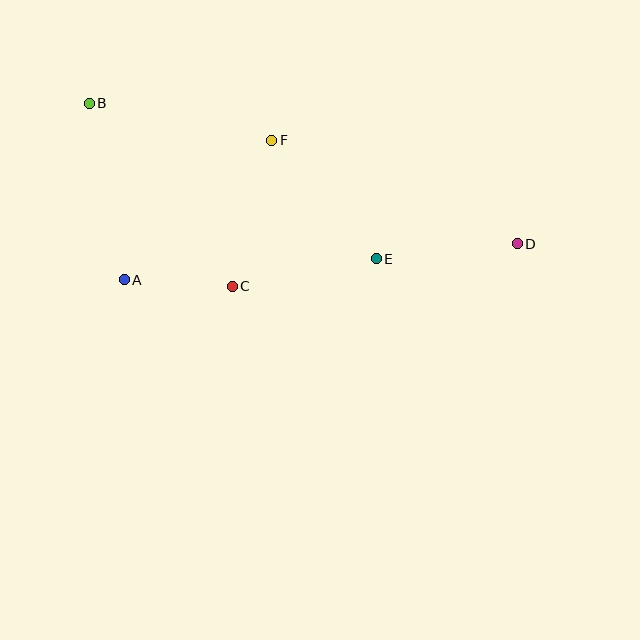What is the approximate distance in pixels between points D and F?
The distance between D and F is approximately 267 pixels.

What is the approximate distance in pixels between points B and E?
The distance between B and E is approximately 327 pixels.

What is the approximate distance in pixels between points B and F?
The distance between B and F is approximately 186 pixels.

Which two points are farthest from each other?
Points B and D are farthest from each other.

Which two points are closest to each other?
Points A and C are closest to each other.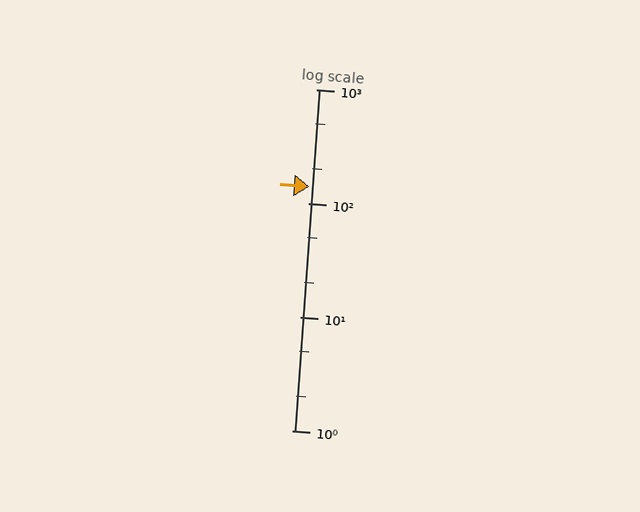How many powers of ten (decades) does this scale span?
The scale spans 3 decades, from 1 to 1000.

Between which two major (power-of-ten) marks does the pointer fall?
The pointer is between 100 and 1000.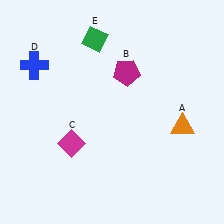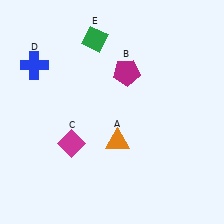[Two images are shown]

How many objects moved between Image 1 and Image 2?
1 object moved between the two images.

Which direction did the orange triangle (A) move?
The orange triangle (A) moved left.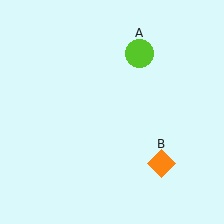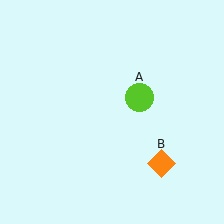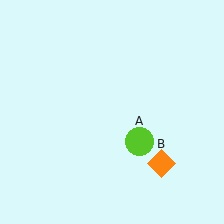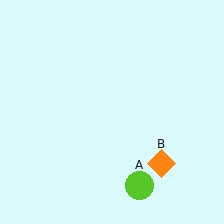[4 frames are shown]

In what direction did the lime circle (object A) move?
The lime circle (object A) moved down.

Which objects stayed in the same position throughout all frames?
Orange diamond (object B) remained stationary.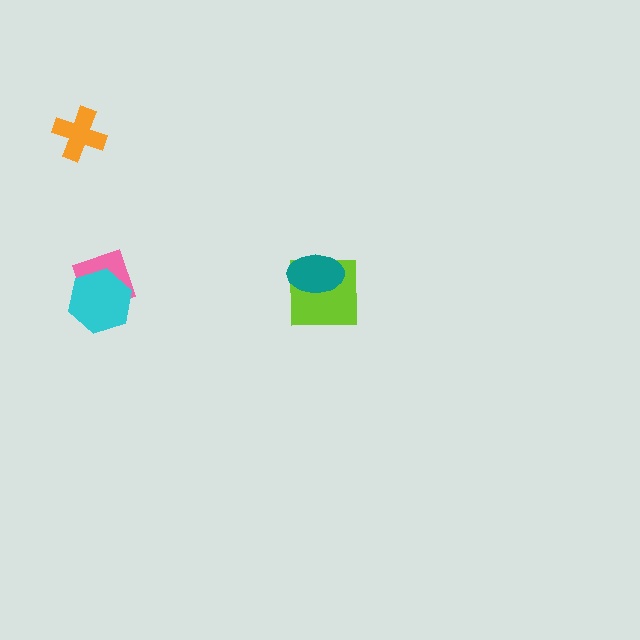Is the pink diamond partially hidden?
Yes, it is partially covered by another shape.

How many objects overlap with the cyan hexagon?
1 object overlaps with the cyan hexagon.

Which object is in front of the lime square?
The teal ellipse is in front of the lime square.